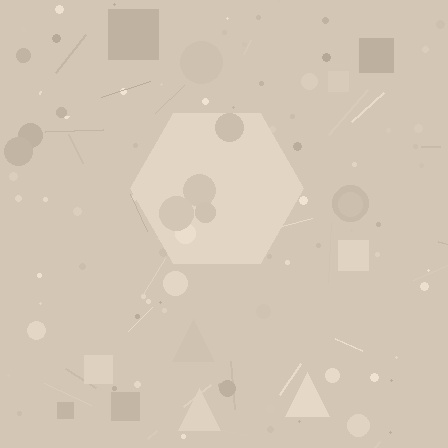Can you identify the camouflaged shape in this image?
The camouflaged shape is a hexagon.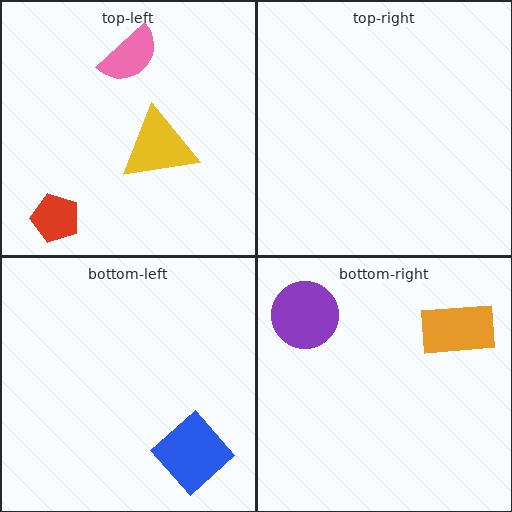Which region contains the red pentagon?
The top-left region.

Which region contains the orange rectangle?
The bottom-right region.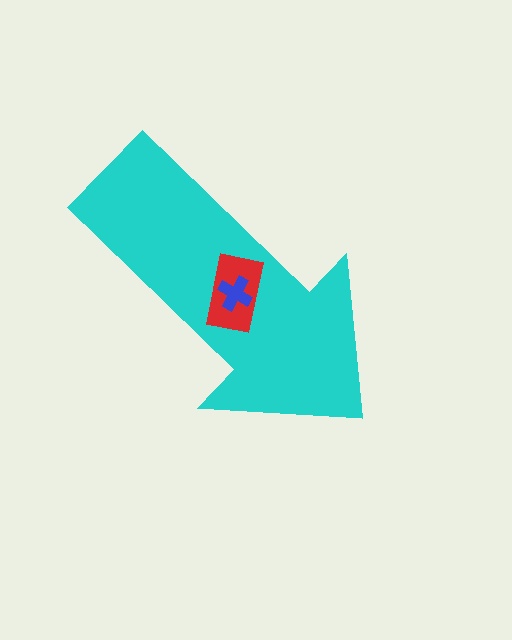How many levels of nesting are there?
3.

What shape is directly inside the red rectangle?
The blue cross.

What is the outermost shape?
The cyan arrow.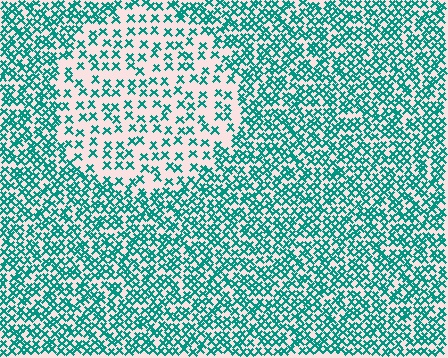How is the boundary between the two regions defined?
The boundary is defined by a change in element density (approximately 2.3x ratio). All elements are the same color, size, and shape.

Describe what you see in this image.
The image contains small teal elements arranged at two different densities. A circle-shaped region is visible where the elements are less densely packed than the surrounding area.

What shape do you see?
I see a circle.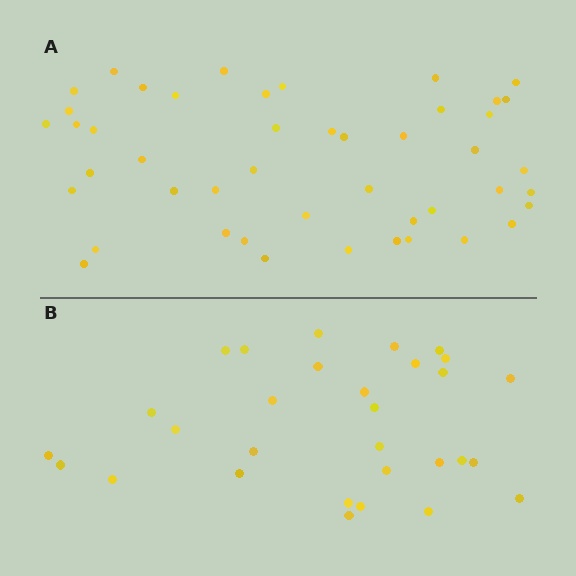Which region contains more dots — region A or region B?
Region A (the top region) has more dots.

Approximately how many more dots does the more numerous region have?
Region A has approximately 15 more dots than region B.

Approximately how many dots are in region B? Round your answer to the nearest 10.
About 30 dots.